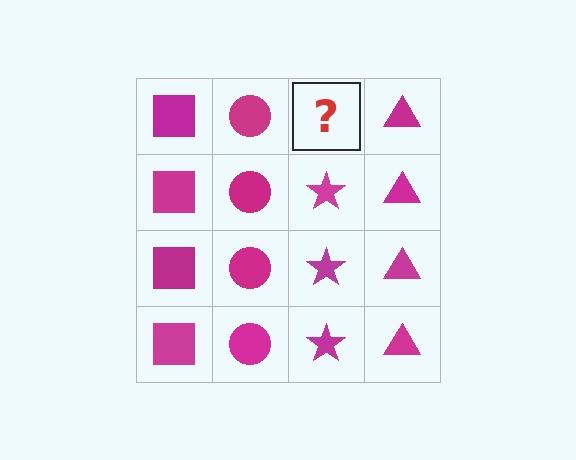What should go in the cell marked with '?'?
The missing cell should contain a magenta star.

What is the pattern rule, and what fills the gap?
The rule is that each column has a consistent shape. The gap should be filled with a magenta star.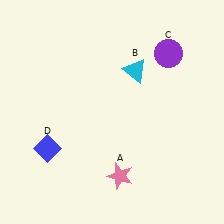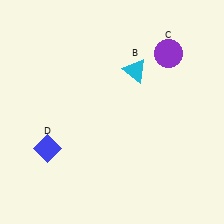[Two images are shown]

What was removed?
The pink star (A) was removed in Image 2.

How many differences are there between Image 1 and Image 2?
There is 1 difference between the two images.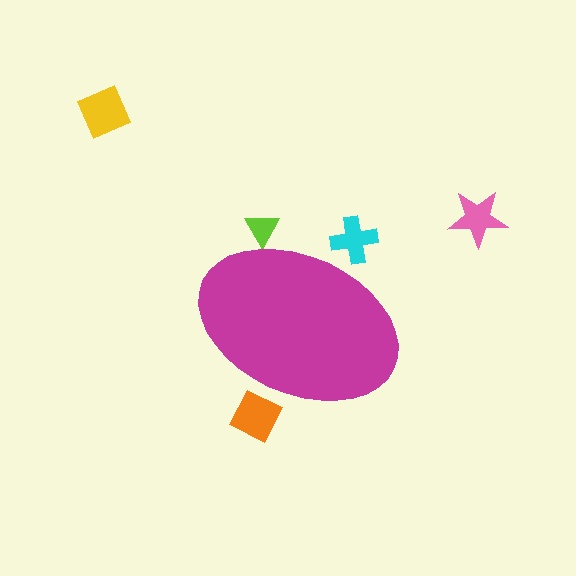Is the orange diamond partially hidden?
Yes, the orange diamond is partially hidden behind the magenta ellipse.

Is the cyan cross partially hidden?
Yes, the cyan cross is partially hidden behind the magenta ellipse.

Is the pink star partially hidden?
No, the pink star is fully visible.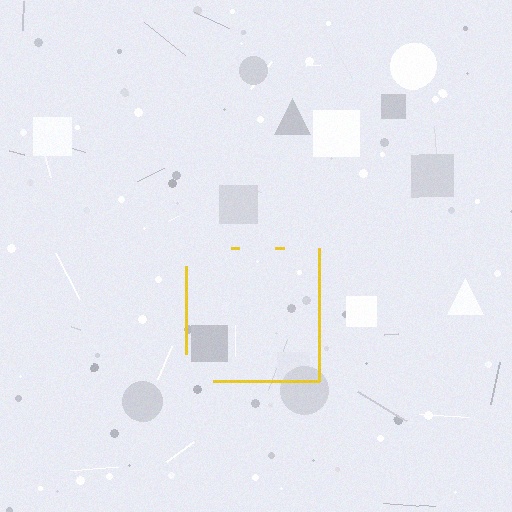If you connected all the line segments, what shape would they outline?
They would outline a square.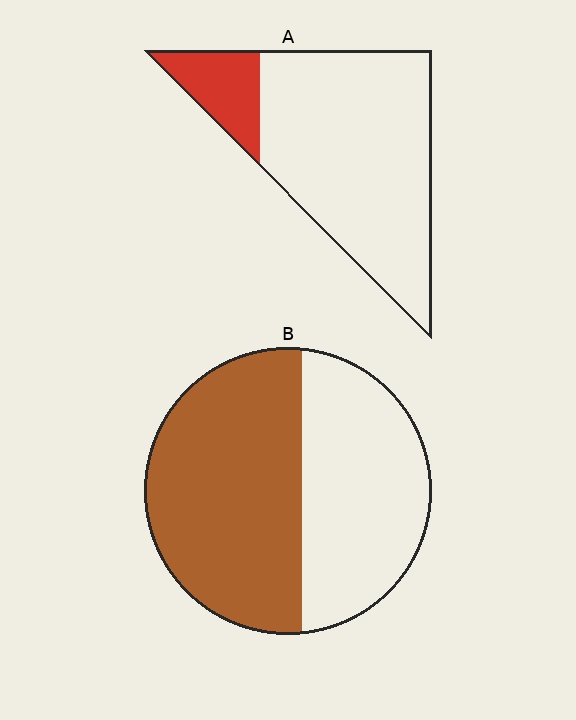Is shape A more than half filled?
No.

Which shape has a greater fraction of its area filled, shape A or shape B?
Shape B.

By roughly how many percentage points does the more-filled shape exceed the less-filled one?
By roughly 40 percentage points (B over A).